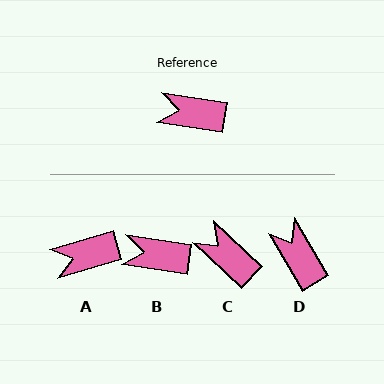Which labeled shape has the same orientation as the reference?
B.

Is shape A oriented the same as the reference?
No, it is off by about 26 degrees.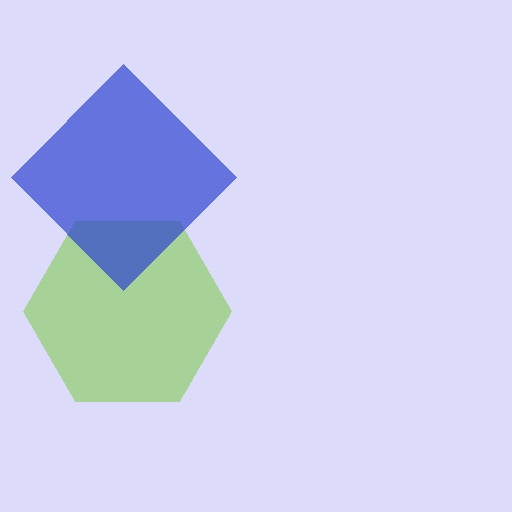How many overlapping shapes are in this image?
There are 2 overlapping shapes in the image.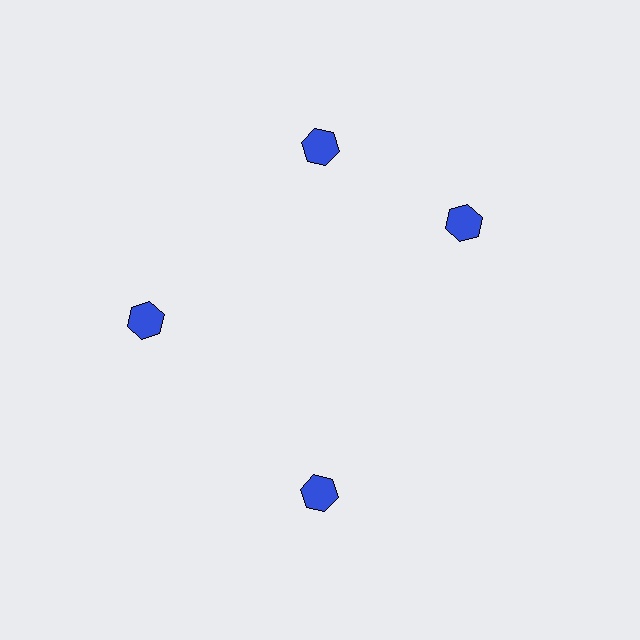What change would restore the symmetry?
The symmetry would be restored by rotating it back into even spacing with its neighbors so that all 4 hexagons sit at equal angles and equal distance from the center.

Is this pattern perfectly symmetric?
No. The 4 blue hexagons are arranged in a ring, but one element near the 3 o'clock position is rotated out of alignment along the ring, breaking the 4-fold rotational symmetry.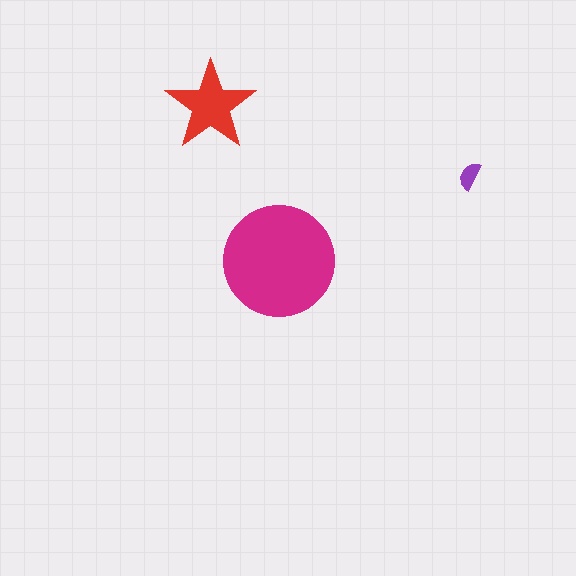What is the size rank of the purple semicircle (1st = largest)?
3rd.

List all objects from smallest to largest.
The purple semicircle, the red star, the magenta circle.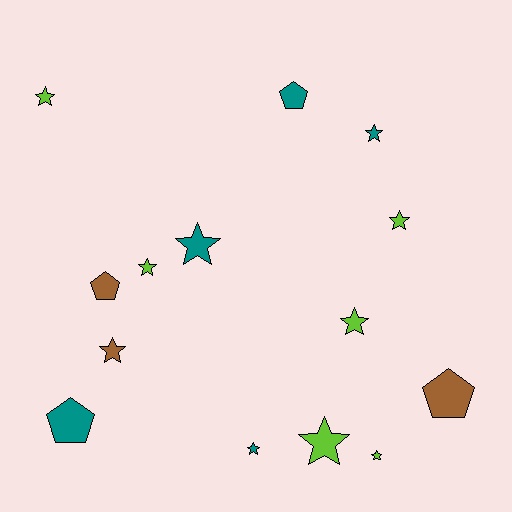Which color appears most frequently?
Lime, with 6 objects.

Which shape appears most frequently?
Star, with 10 objects.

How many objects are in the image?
There are 14 objects.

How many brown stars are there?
There is 1 brown star.